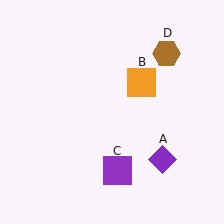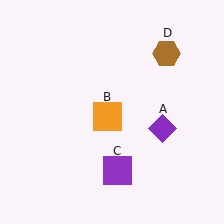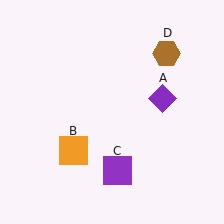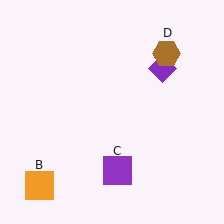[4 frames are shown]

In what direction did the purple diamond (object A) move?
The purple diamond (object A) moved up.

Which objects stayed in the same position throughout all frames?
Purple square (object C) and brown hexagon (object D) remained stationary.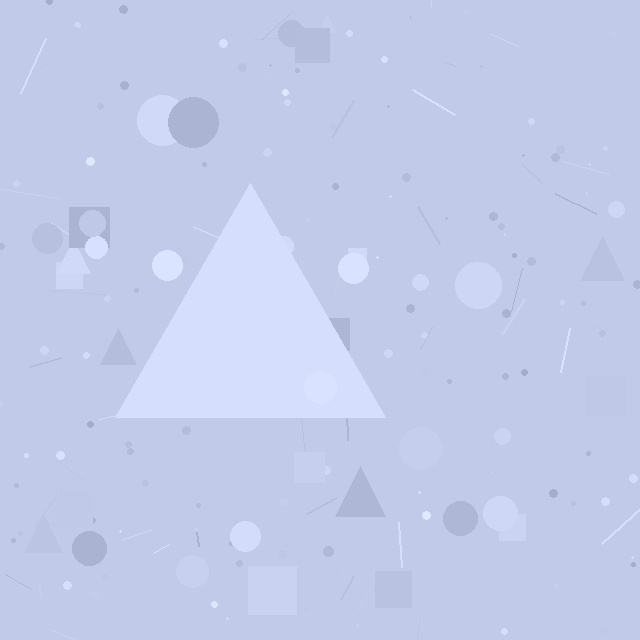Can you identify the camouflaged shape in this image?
The camouflaged shape is a triangle.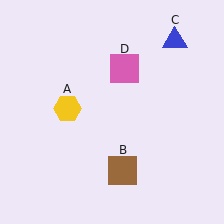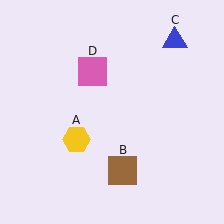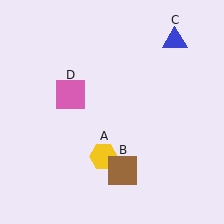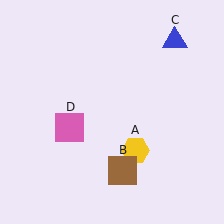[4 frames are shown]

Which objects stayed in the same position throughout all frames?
Brown square (object B) and blue triangle (object C) remained stationary.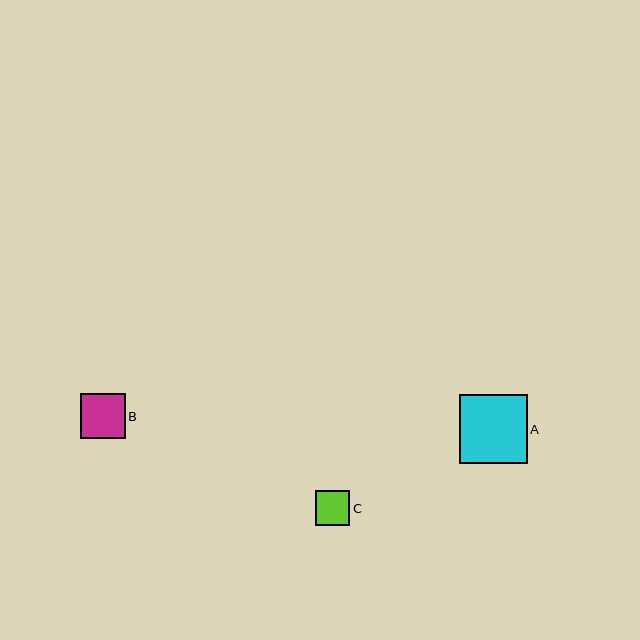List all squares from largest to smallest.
From largest to smallest: A, B, C.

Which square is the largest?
Square A is the largest with a size of approximately 68 pixels.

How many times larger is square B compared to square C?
Square B is approximately 1.3 times the size of square C.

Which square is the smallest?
Square C is the smallest with a size of approximately 34 pixels.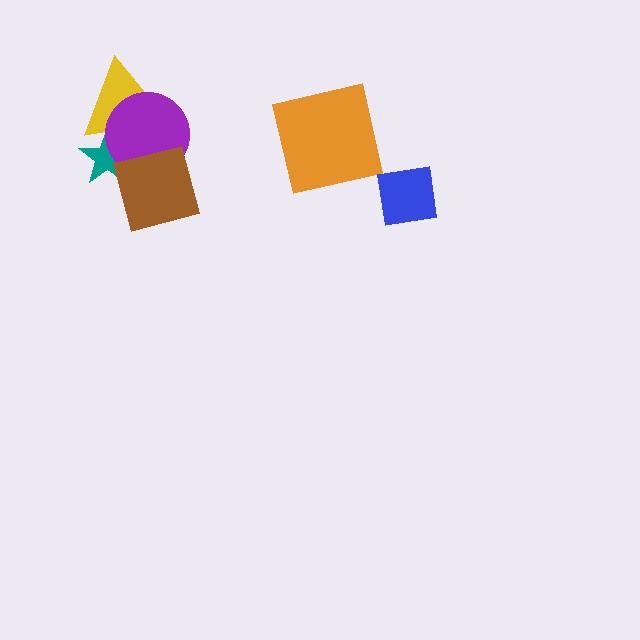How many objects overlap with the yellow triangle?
2 objects overlap with the yellow triangle.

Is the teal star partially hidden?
Yes, it is partially covered by another shape.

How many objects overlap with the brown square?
2 objects overlap with the brown square.